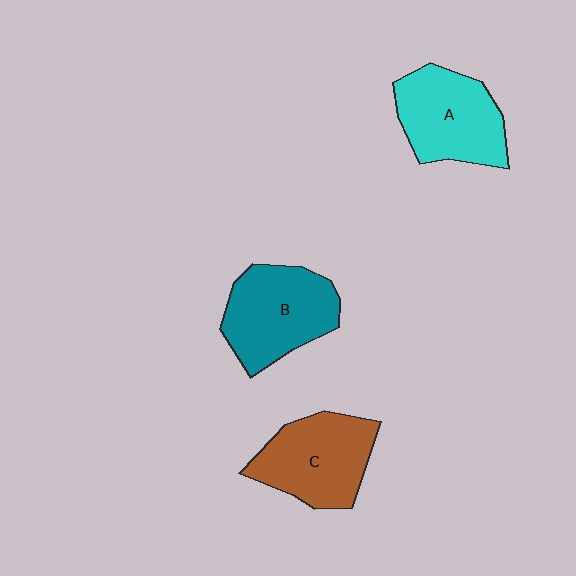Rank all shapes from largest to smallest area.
From largest to smallest: B (teal), C (brown), A (cyan).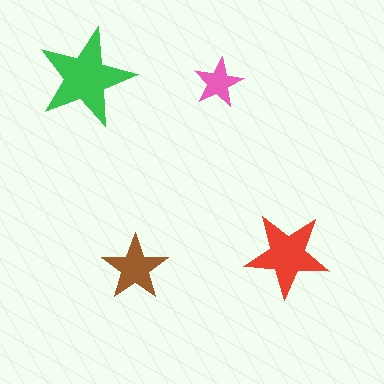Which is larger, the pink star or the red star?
The red one.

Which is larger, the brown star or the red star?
The red one.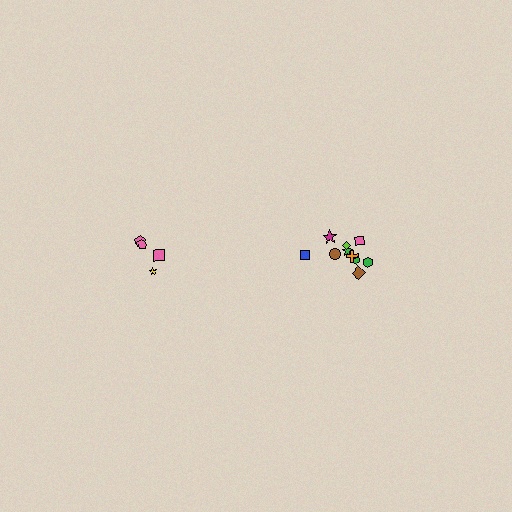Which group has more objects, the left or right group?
The right group.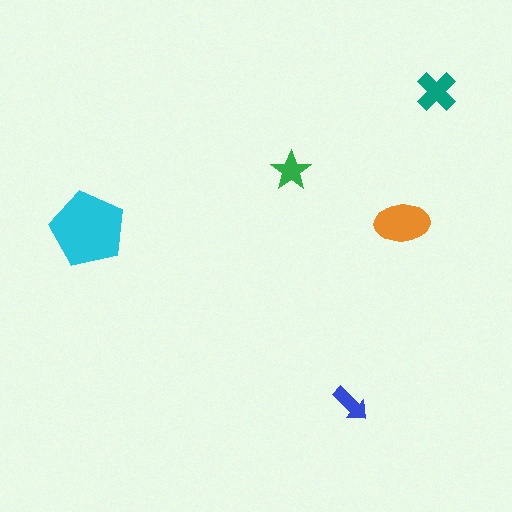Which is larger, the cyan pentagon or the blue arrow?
The cyan pentagon.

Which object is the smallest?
The blue arrow.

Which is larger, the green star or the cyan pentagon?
The cyan pentagon.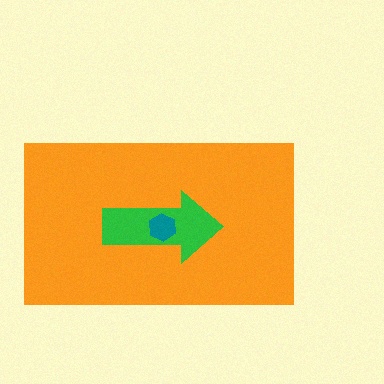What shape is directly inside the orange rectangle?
The green arrow.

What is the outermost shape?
The orange rectangle.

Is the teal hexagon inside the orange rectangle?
Yes.